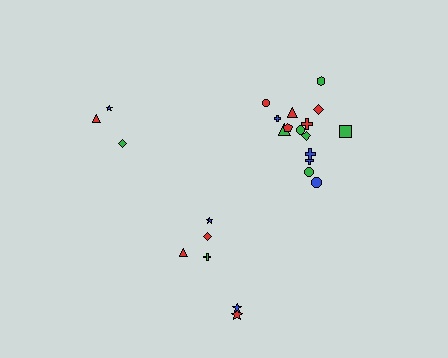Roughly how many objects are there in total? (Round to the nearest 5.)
Roughly 25 objects in total.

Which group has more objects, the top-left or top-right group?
The top-right group.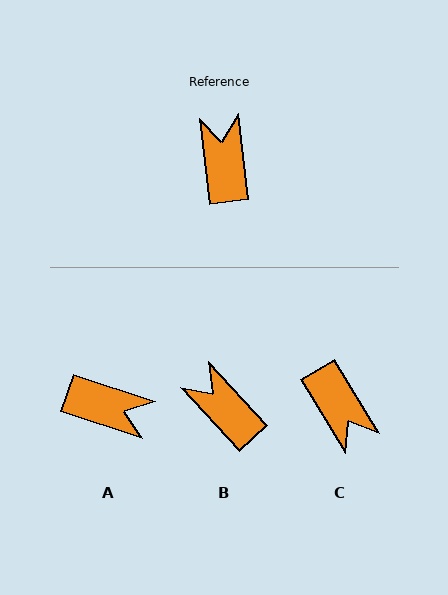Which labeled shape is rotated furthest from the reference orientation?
C, about 156 degrees away.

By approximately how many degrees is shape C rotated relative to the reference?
Approximately 156 degrees clockwise.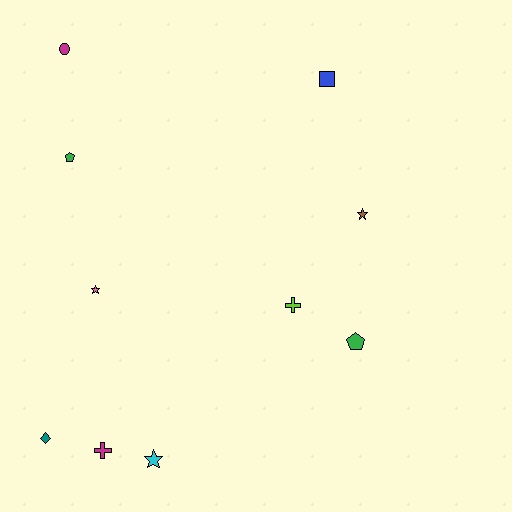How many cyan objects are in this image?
There is 1 cyan object.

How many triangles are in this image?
There are no triangles.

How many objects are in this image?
There are 10 objects.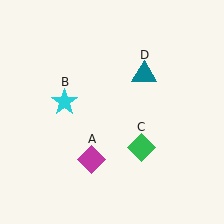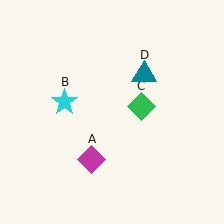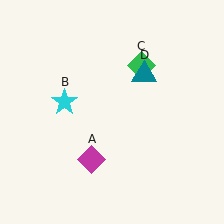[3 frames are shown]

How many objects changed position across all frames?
1 object changed position: green diamond (object C).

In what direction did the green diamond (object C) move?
The green diamond (object C) moved up.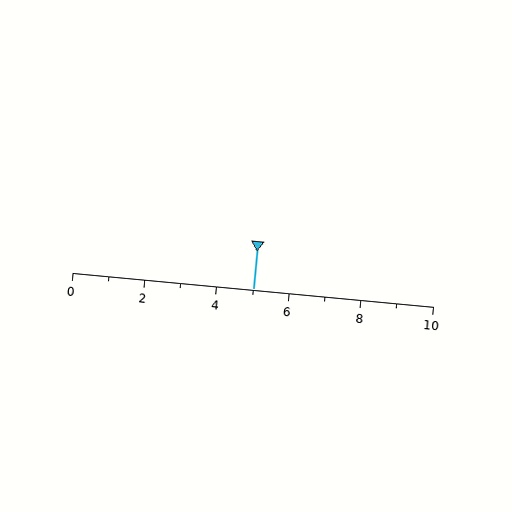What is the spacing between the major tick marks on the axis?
The major ticks are spaced 2 apart.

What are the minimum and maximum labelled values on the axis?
The axis runs from 0 to 10.